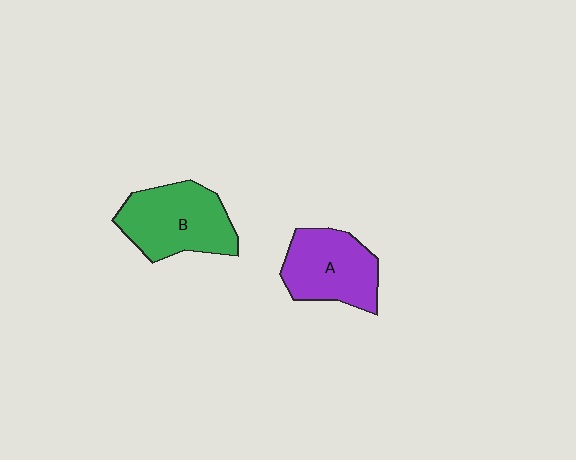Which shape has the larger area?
Shape B (green).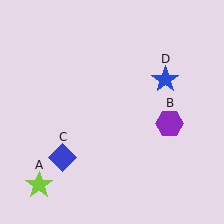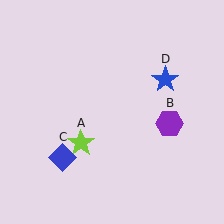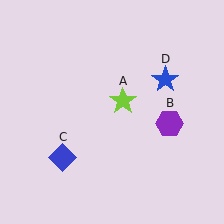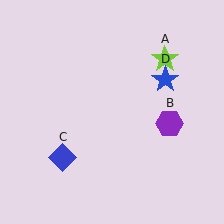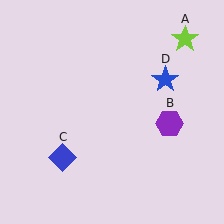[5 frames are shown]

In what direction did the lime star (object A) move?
The lime star (object A) moved up and to the right.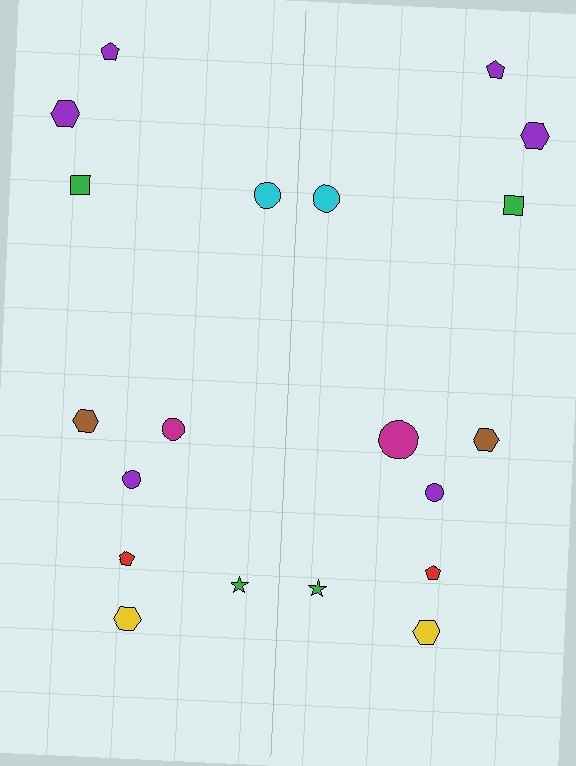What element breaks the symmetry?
The magenta circle on the right side has a different size than its mirror counterpart.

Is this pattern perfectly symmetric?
No, the pattern is not perfectly symmetric. The magenta circle on the right side has a different size than its mirror counterpart.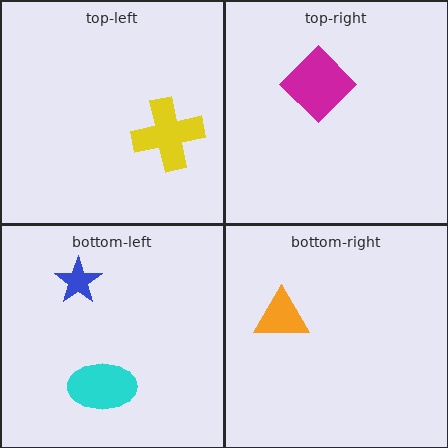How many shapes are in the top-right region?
1.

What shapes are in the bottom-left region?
The blue star, the cyan ellipse.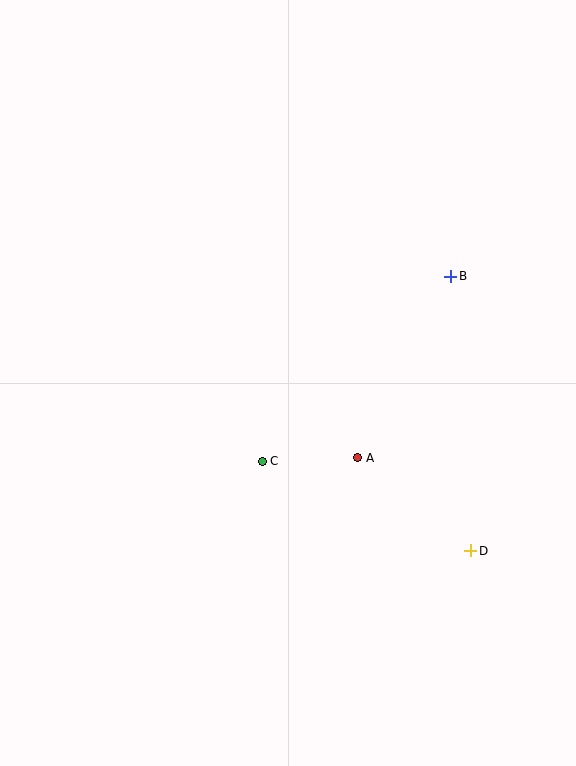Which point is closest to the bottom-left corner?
Point C is closest to the bottom-left corner.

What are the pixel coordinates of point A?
Point A is at (358, 458).